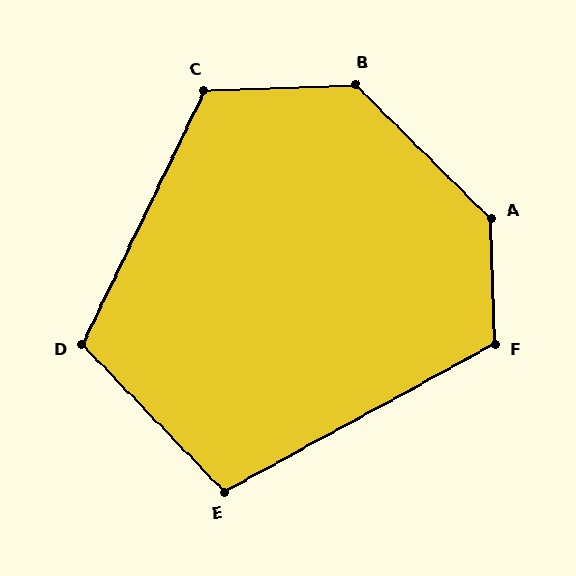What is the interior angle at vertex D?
Approximately 110 degrees (obtuse).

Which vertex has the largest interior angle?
A, at approximately 137 degrees.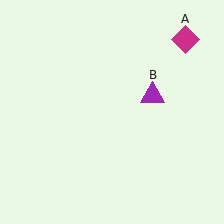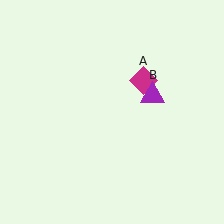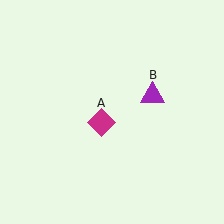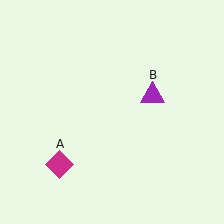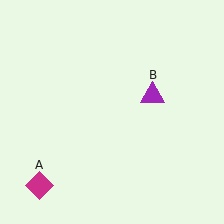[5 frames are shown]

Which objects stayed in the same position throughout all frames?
Purple triangle (object B) remained stationary.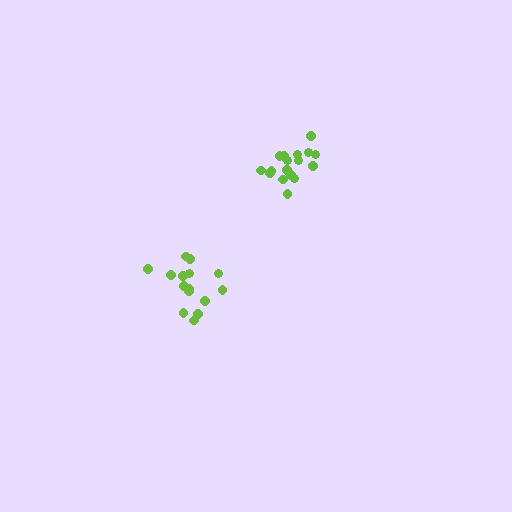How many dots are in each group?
Group 1: 17 dots, Group 2: 15 dots (32 total).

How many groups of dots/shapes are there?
There are 2 groups.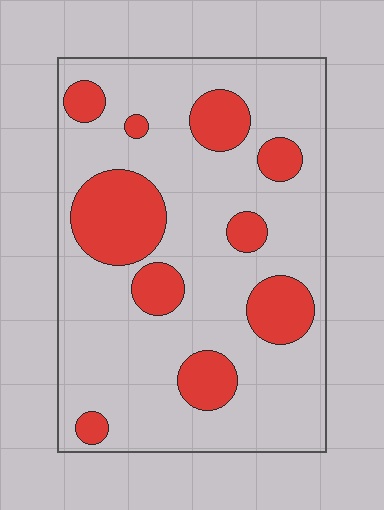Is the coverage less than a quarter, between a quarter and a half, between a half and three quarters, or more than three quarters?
Less than a quarter.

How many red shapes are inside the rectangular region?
10.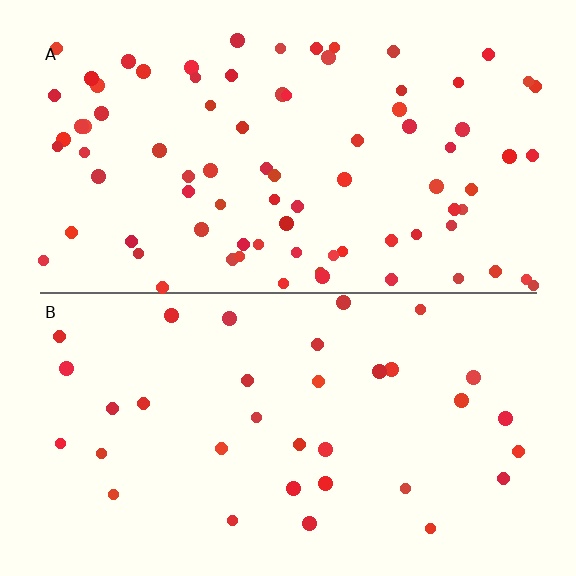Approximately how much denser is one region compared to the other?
Approximately 2.4× — region A over region B.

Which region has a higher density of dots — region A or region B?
A (the top).